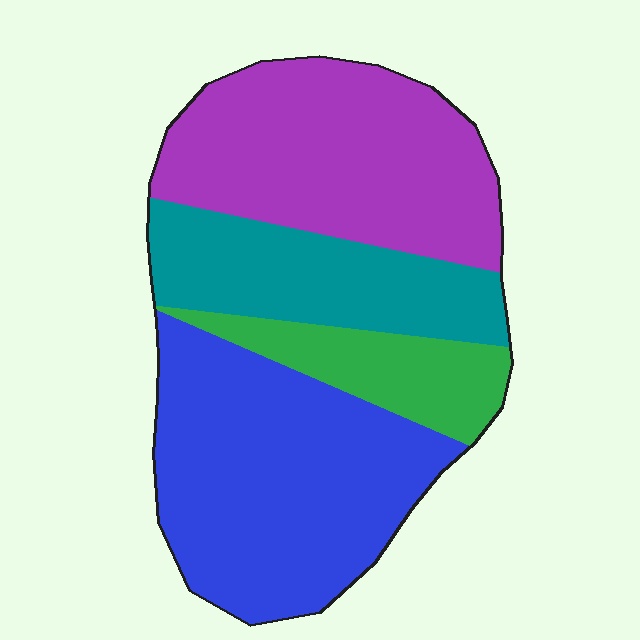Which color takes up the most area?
Blue, at roughly 35%.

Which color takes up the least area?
Green, at roughly 10%.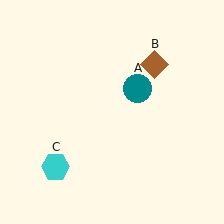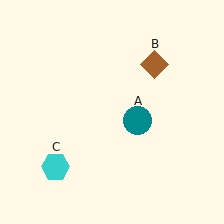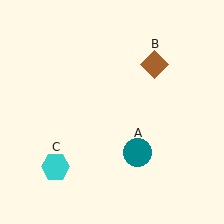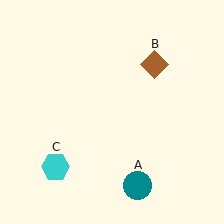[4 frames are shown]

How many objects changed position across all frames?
1 object changed position: teal circle (object A).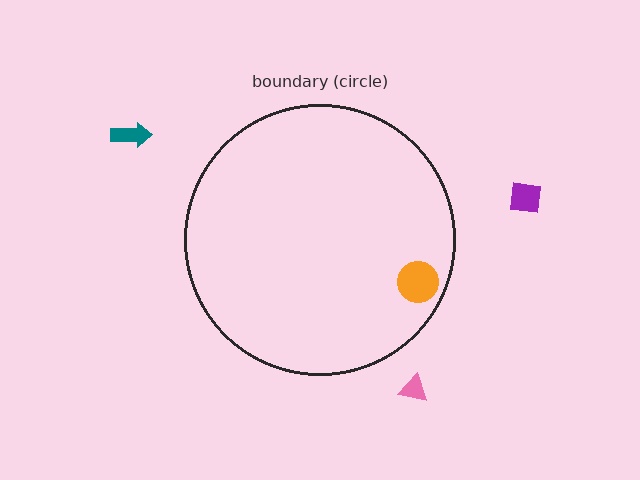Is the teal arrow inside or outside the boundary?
Outside.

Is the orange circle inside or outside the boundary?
Inside.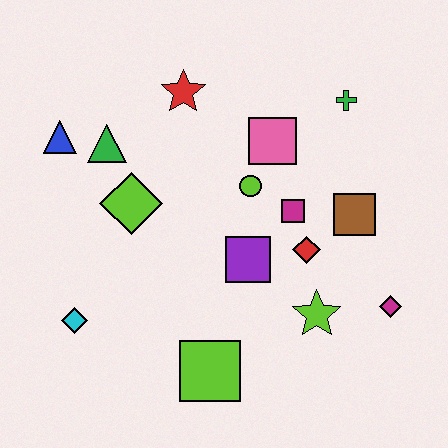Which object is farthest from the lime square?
The green cross is farthest from the lime square.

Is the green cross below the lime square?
No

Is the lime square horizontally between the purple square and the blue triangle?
Yes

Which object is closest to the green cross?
The pink square is closest to the green cross.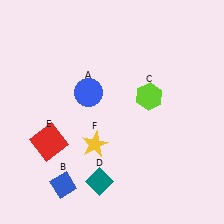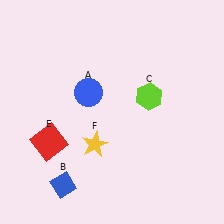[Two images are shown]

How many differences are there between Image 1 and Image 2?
There is 1 difference between the two images.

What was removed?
The teal diamond (D) was removed in Image 2.